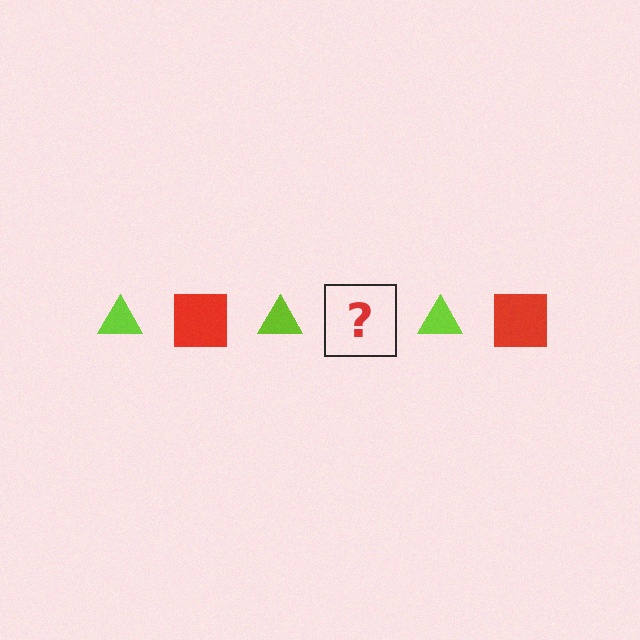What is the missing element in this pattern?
The missing element is a red square.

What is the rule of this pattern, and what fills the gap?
The rule is that the pattern alternates between lime triangle and red square. The gap should be filled with a red square.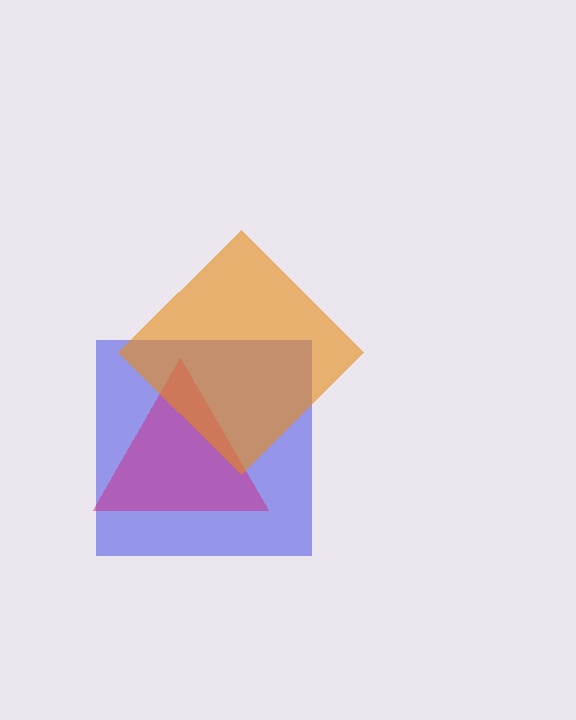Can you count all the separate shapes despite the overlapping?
Yes, there are 3 separate shapes.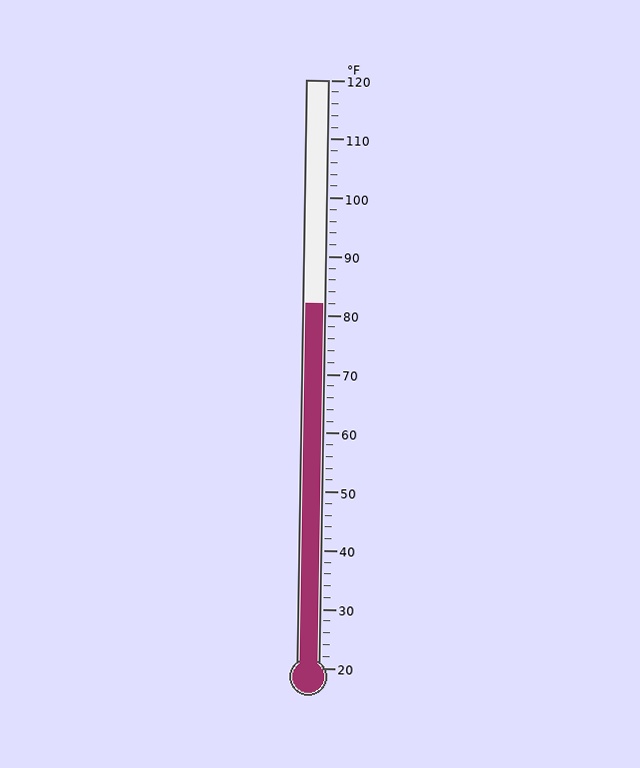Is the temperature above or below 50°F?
The temperature is above 50°F.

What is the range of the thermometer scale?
The thermometer scale ranges from 20°F to 120°F.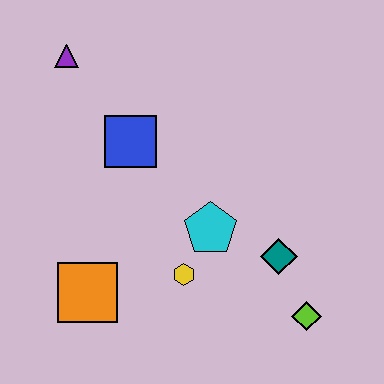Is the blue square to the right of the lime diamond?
No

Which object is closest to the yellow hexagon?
The cyan pentagon is closest to the yellow hexagon.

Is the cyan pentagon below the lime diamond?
No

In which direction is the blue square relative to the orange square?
The blue square is above the orange square.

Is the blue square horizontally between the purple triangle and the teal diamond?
Yes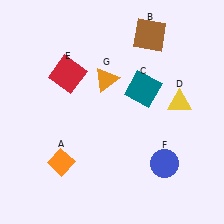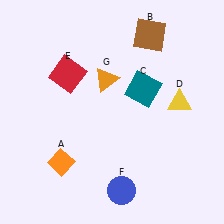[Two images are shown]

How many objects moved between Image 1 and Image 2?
1 object moved between the two images.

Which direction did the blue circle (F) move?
The blue circle (F) moved left.